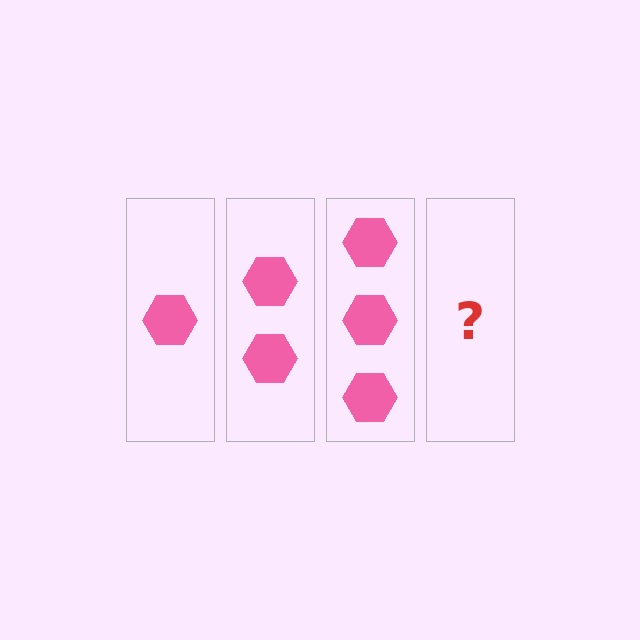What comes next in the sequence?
The next element should be 4 hexagons.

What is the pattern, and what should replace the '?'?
The pattern is that each step adds one more hexagon. The '?' should be 4 hexagons.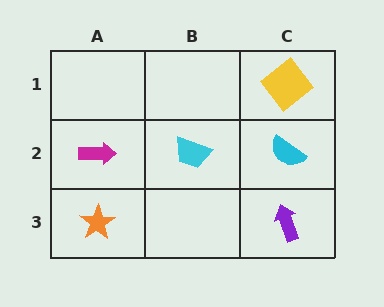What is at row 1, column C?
A yellow diamond.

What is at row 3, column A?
An orange star.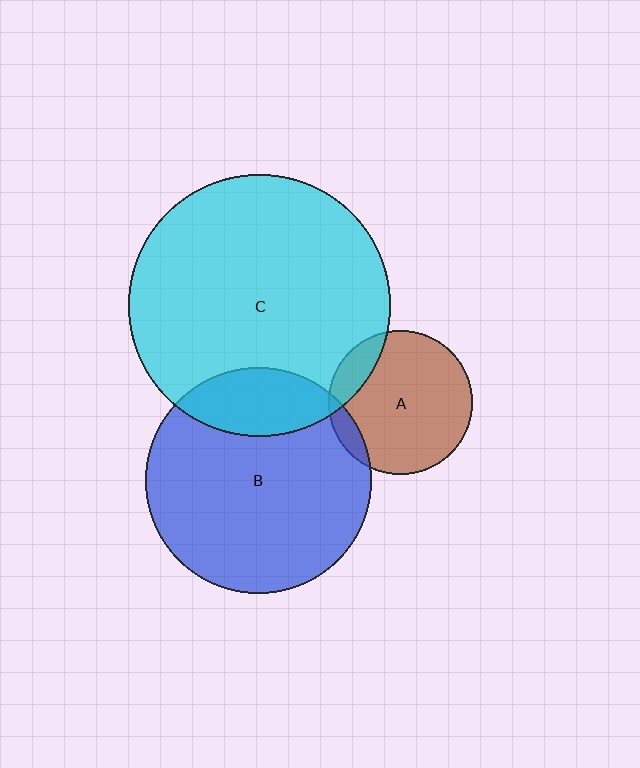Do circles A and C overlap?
Yes.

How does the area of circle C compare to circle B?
Approximately 1.3 times.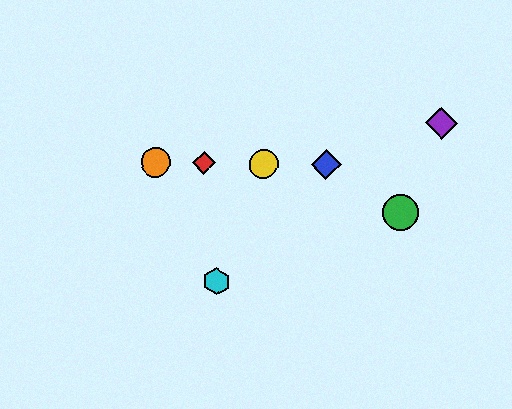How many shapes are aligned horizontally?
4 shapes (the red diamond, the blue diamond, the yellow circle, the orange circle) are aligned horizontally.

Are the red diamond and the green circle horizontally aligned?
No, the red diamond is at y≈163 and the green circle is at y≈213.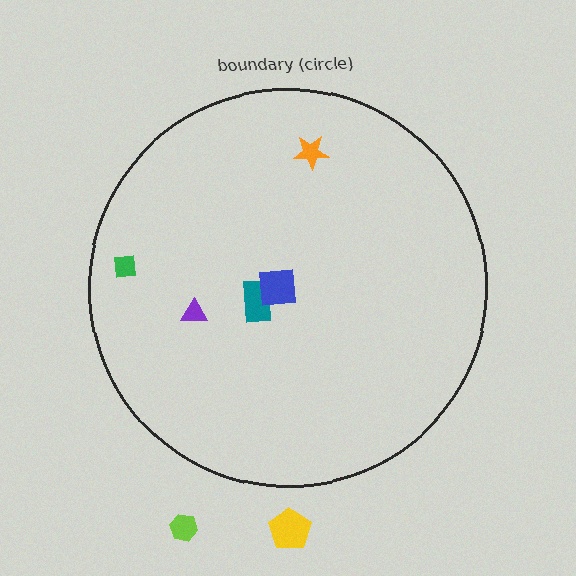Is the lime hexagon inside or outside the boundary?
Outside.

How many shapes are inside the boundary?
5 inside, 2 outside.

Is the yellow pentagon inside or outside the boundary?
Outside.